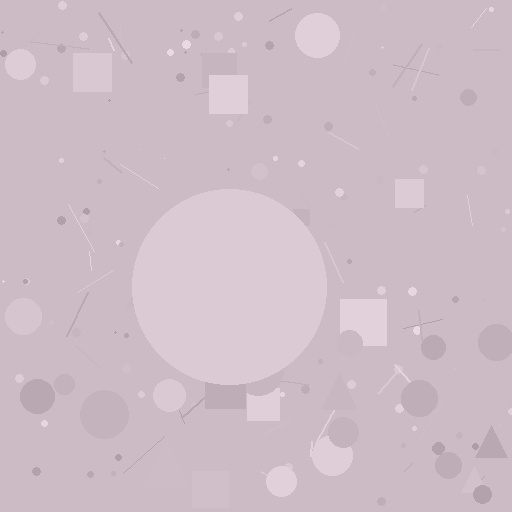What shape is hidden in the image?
A circle is hidden in the image.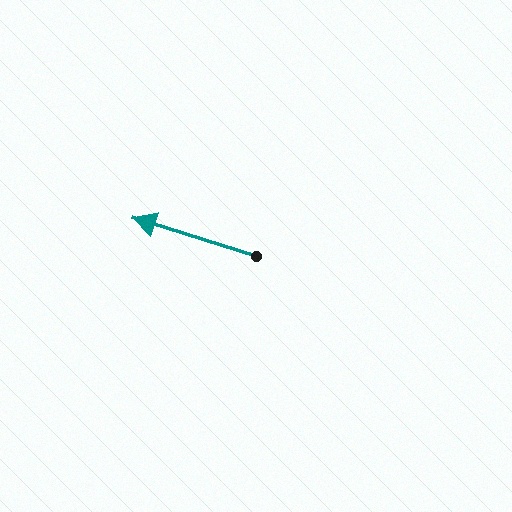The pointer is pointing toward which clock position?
Roughly 10 o'clock.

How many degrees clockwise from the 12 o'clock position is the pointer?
Approximately 287 degrees.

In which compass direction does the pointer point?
West.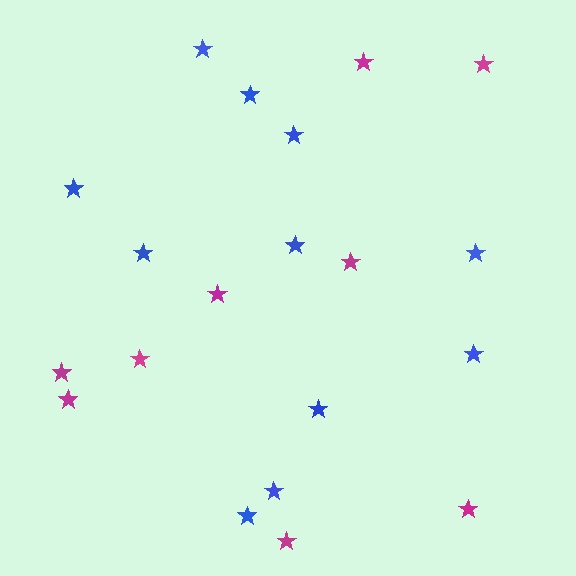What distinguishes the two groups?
There are 2 groups: one group of blue stars (11) and one group of magenta stars (9).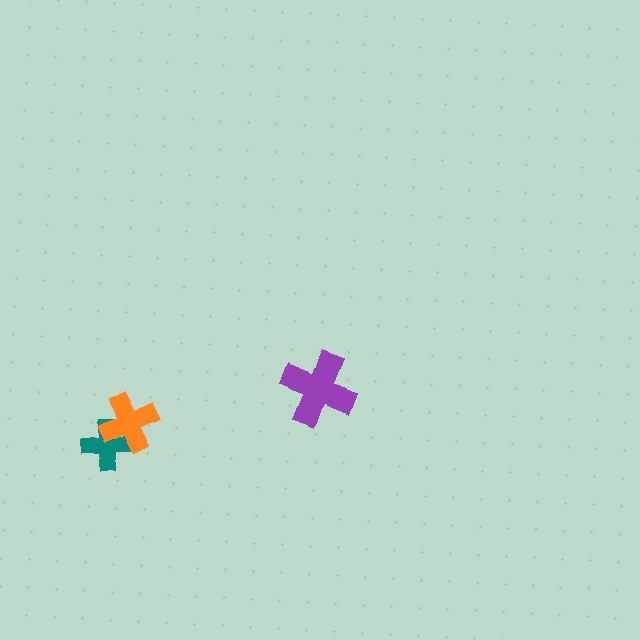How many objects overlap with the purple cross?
0 objects overlap with the purple cross.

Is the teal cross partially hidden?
Yes, it is partially covered by another shape.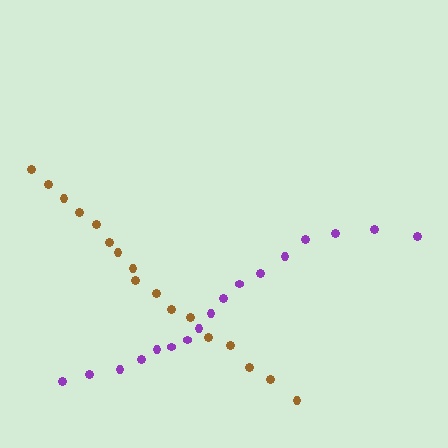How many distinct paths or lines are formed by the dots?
There are 2 distinct paths.